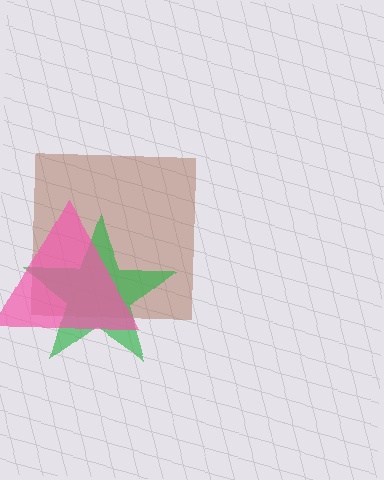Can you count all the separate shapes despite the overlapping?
Yes, there are 3 separate shapes.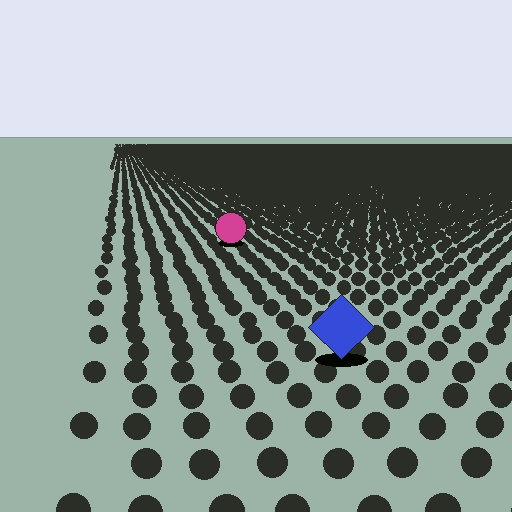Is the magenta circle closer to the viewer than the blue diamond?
No. The blue diamond is closer — you can tell from the texture gradient: the ground texture is coarser near it.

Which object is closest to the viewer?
The blue diamond is closest. The texture marks near it are larger and more spread out.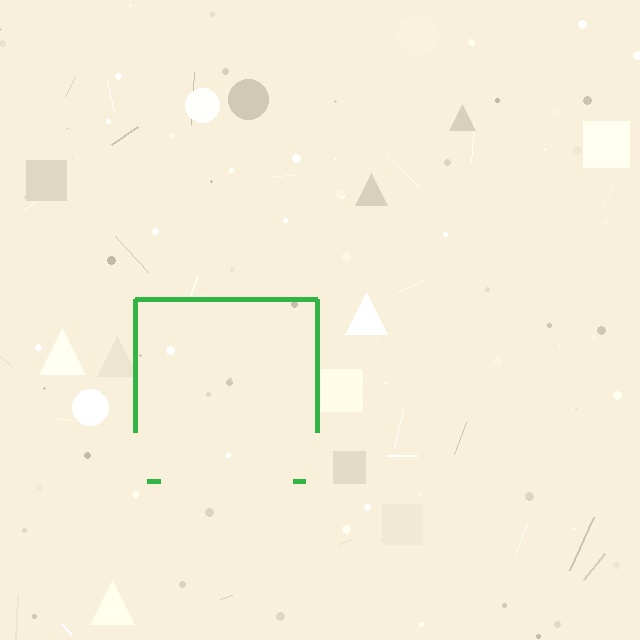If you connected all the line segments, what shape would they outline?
They would outline a square.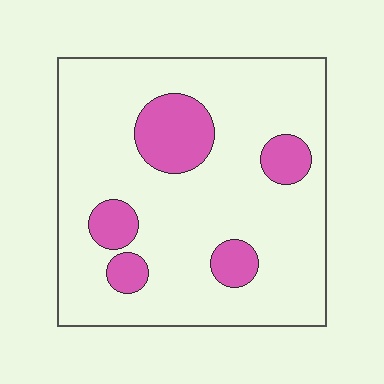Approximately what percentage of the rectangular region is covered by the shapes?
Approximately 15%.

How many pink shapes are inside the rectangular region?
5.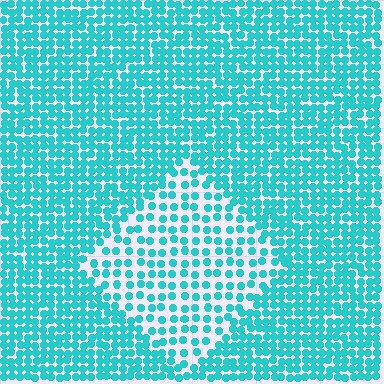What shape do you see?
I see a diamond.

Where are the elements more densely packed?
The elements are more densely packed outside the diamond boundary.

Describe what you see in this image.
The image contains small cyan elements arranged at two different densities. A diamond-shaped region is visible where the elements are less densely packed than the surrounding area.